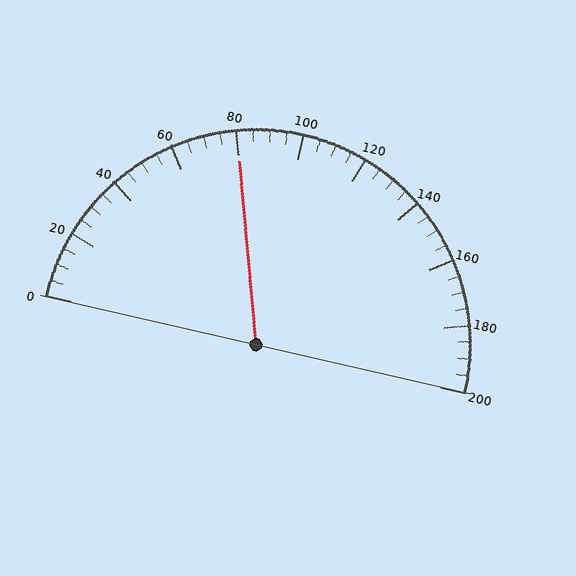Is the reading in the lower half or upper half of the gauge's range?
The reading is in the lower half of the range (0 to 200).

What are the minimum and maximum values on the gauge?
The gauge ranges from 0 to 200.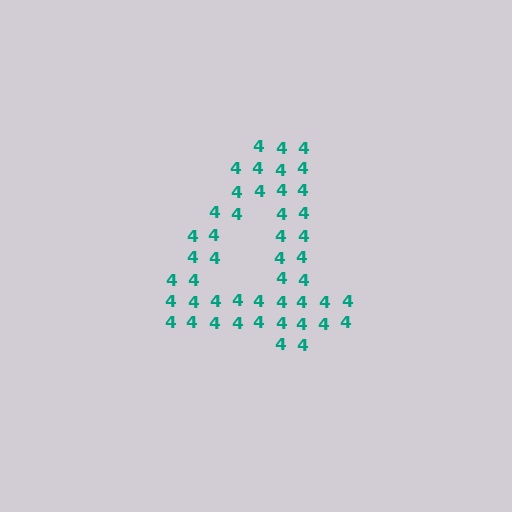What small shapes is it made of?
It is made of small digit 4's.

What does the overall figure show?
The overall figure shows the digit 4.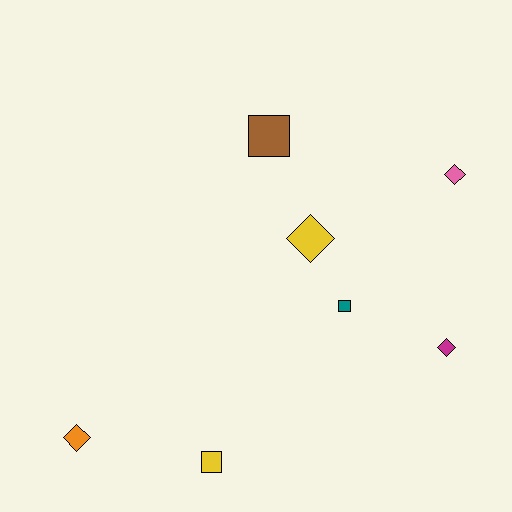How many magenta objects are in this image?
There is 1 magenta object.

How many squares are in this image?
There are 3 squares.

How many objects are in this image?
There are 7 objects.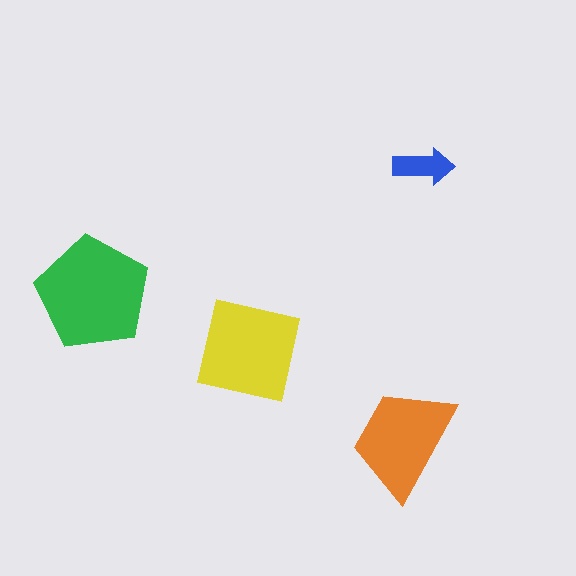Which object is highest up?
The blue arrow is topmost.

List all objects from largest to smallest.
The green pentagon, the yellow square, the orange trapezoid, the blue arrow.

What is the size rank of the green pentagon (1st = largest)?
1st.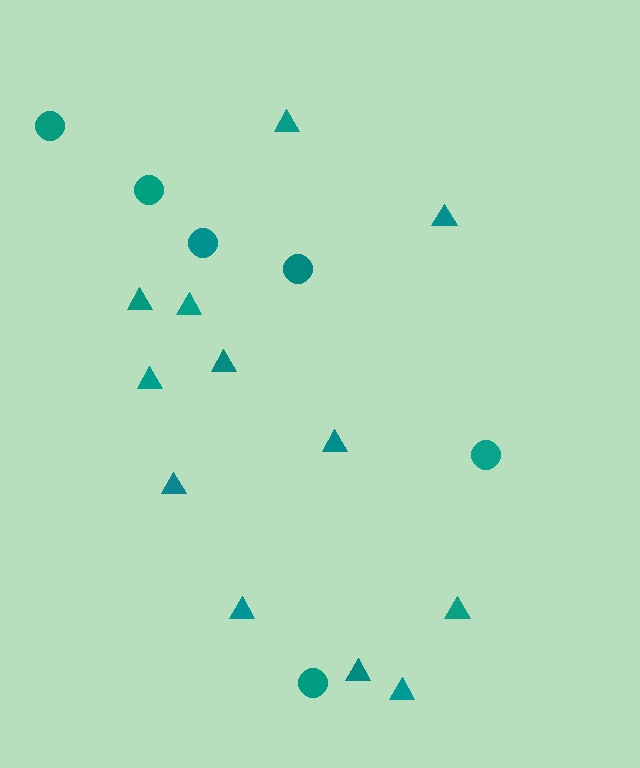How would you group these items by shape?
There are 2 groups: one group of triangles (12) and one group of circles (6).